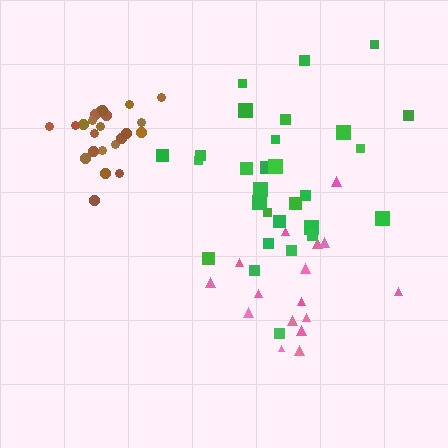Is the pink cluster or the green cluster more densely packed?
Pink.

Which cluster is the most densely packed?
Brown.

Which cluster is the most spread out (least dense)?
Green.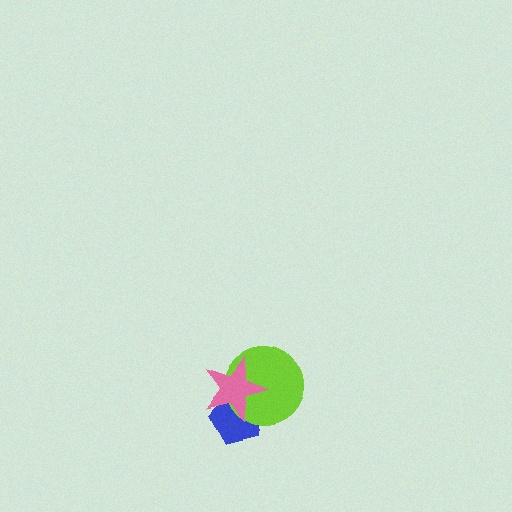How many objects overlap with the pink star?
2 objects overlap with the pink star.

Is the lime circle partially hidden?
Yes, it is partially covered by another shape.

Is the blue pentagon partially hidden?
Yes, it is partially covered by another shape.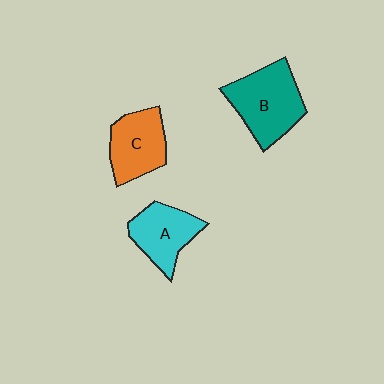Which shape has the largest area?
Shape B (teal).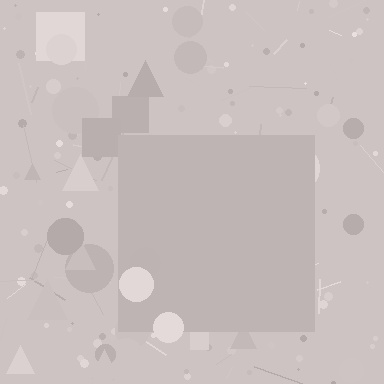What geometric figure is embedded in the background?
A square is embedded in the background.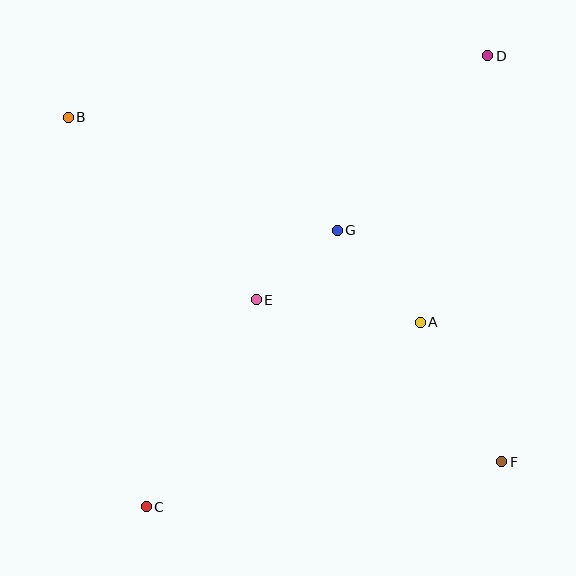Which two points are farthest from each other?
Points C and D are farthest from each other.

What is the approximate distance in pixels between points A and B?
The distance between A and B is approximately 407 pixels.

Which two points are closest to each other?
Points E and G are closest to each other.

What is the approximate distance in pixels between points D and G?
The distance between D and G is approximately 231 pixels.